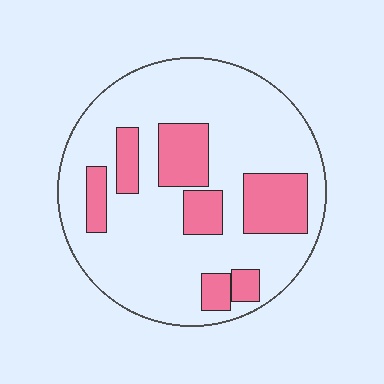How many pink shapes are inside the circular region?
7.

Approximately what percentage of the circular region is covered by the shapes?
Approximately 25%.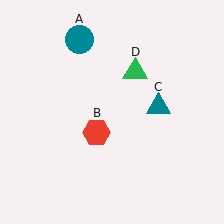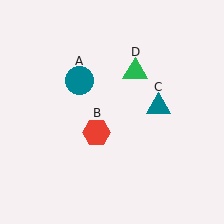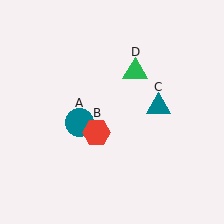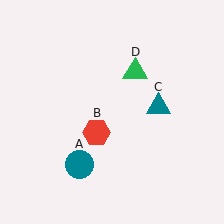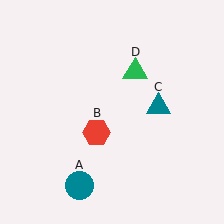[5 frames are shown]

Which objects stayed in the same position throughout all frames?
Red hexagon (object B) and teal triangle (object C) and green triangle (object D) remained stationary.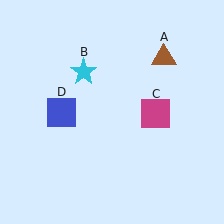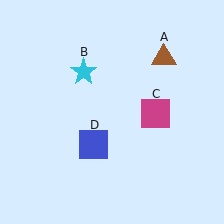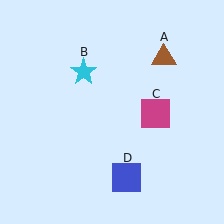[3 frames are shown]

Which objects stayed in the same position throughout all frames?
Brown triangle (object A) and cyan star (object B) and magenta square (object C) remained stationary.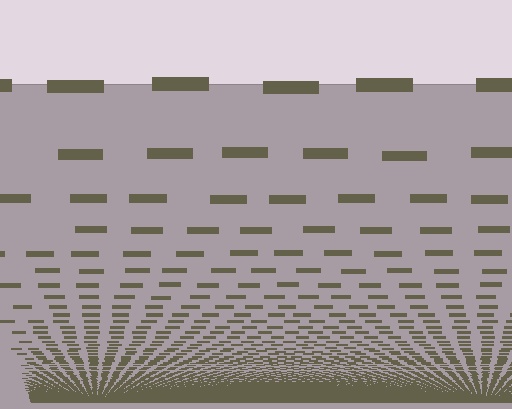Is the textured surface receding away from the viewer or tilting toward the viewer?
The surface appears to tilt toward the viewer. Texture elements get larger and sparser toward the top.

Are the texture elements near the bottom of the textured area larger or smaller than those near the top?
Smaller. The gradient is inverted — elements near the bottom are smaller and denser.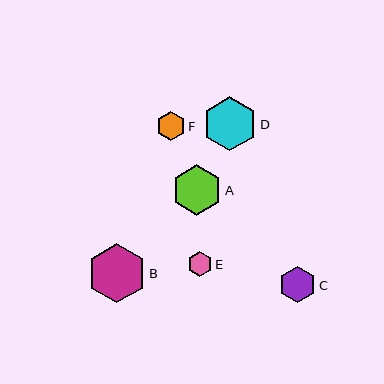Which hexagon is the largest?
Hexagon B is the largest with a size of approximately 59 pixels.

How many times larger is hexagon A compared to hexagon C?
Hexagon A is approximately 1.4 times the size of hexagon C.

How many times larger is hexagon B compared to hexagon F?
Hexagon B is approximately 2.0 times the size of hexagon F.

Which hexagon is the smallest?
Hexagon E is the smallest with a size of approximately 24 pixels.